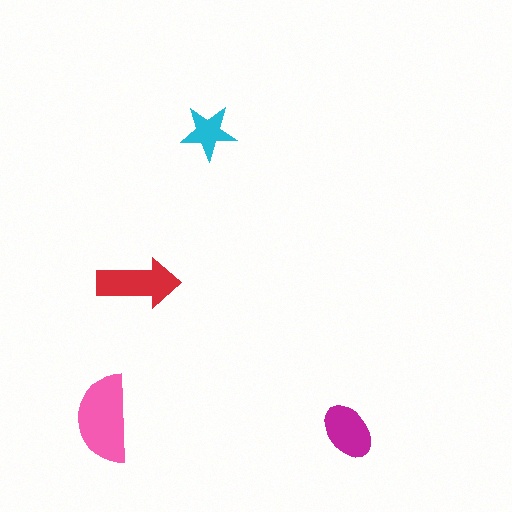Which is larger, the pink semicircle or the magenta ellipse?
The pink semicircle.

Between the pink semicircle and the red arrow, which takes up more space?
The pink semicircle.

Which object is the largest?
The pink semicircle.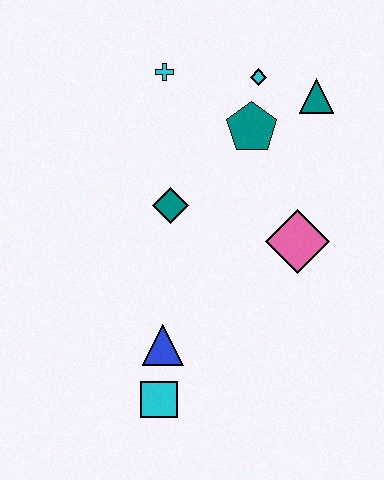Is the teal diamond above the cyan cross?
No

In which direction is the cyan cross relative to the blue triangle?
The cyan cross is above the blue triangle.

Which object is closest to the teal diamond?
The teal pentagon is closest to the teal diamond.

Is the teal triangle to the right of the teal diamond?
Yes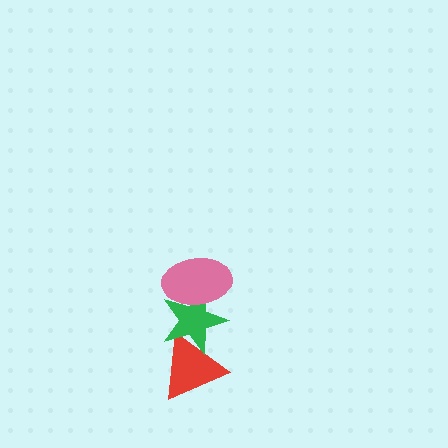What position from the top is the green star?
The green star is 2nd from the top.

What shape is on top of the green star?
The pink ellipse is on top of the green star.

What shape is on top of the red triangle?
The green star is on top of the red triangle.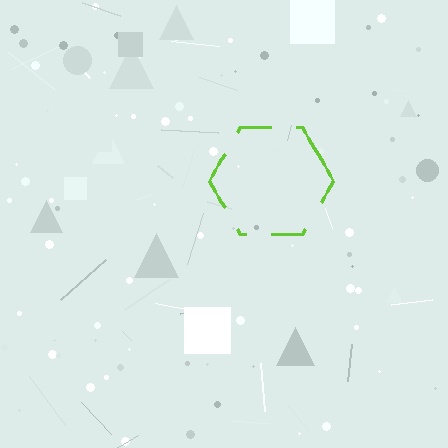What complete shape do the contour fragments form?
The contour fragments form a hexagon.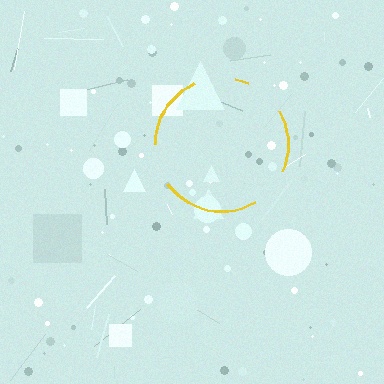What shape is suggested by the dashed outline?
The dashed outline suggests a circle.